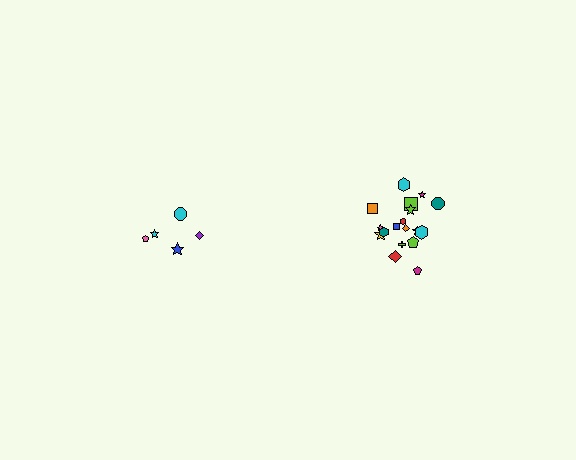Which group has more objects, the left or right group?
The right group.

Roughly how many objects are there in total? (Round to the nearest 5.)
Roughly 25 objects in total.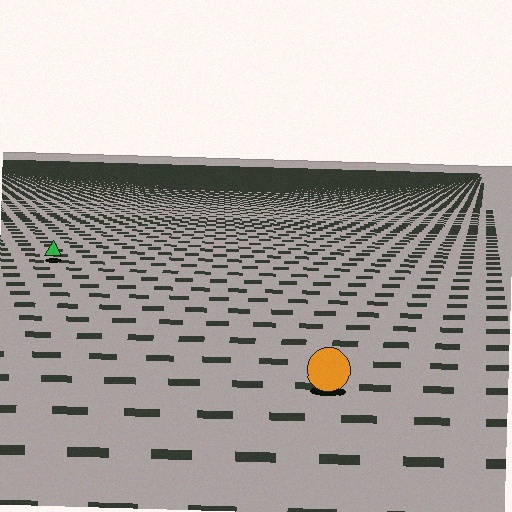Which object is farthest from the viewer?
The green triangle is farthest from the viewer. It appears smaller and the ground texture around it is denser.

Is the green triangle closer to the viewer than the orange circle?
No. The orange circle is closer — you can tell from the texture gradient: the ground texture is coarser near it.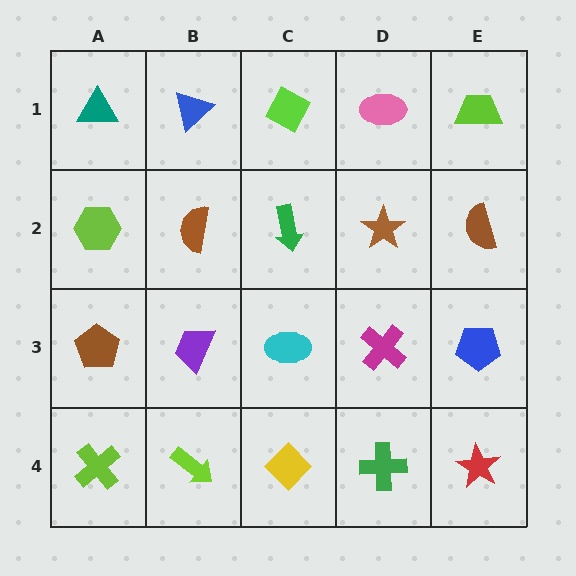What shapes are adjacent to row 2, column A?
A teal triangle (row 1, column A), a brown pentagon (row 3, column A), a brown semicircle (row 2, column B).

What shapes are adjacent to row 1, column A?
A lime hexagon (row 2, column A), a blue triangle (row 1, column B).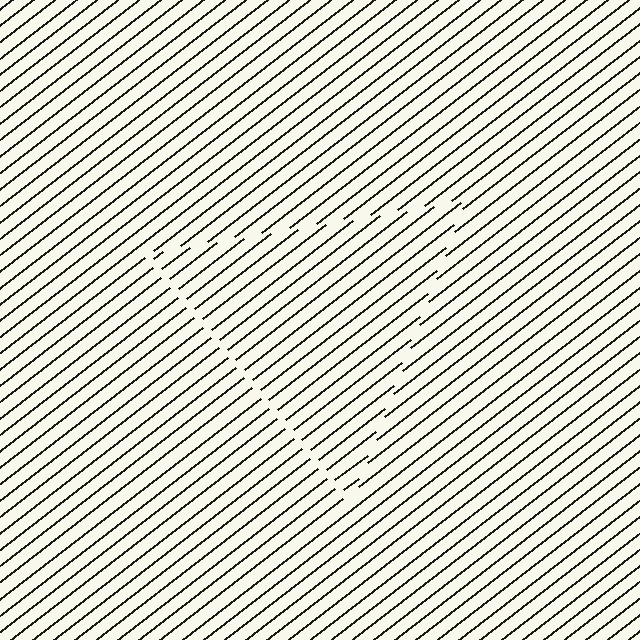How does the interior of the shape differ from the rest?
The interior of the shape contains the same grating, shifted by half a period — the contour is defined by the phase discontinuity where line-ends from the inner and outer gratings abut.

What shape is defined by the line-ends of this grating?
An illusory triangle. The interior of the shape contains the same grating, shifted by half a period — the contour is defined by the phase discontinuity where line-ends from the inner and outer gratings abut.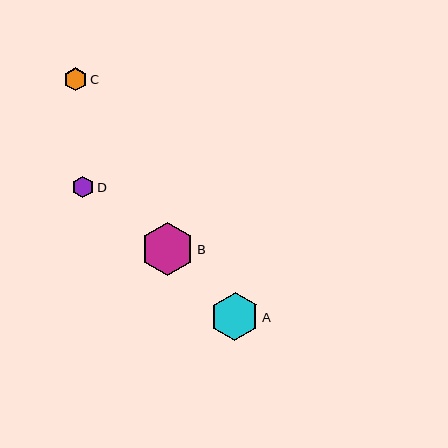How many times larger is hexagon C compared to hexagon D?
Hexagon C is approximately 1.1 times the size of hexagon D.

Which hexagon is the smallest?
Hexagon D is the smallest with a size of approximately 21 pixels.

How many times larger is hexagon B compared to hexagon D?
Hexagon B is approximately 2.5 times the size of hexagon D.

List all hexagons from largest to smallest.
From largest to smallest: B, A, C, D.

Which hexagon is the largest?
Hexagon B is the largest with a size of approximately 53 pixels.